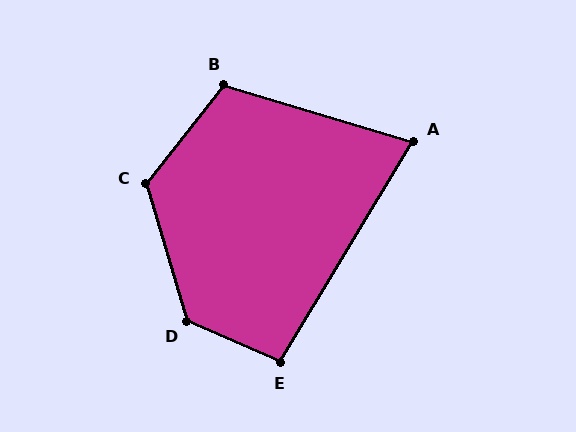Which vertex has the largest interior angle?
D, at approximately 130 degrees.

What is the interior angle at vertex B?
Approximately 112 degrees (obtuse).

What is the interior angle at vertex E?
Approximately 98 degrees (obtuse).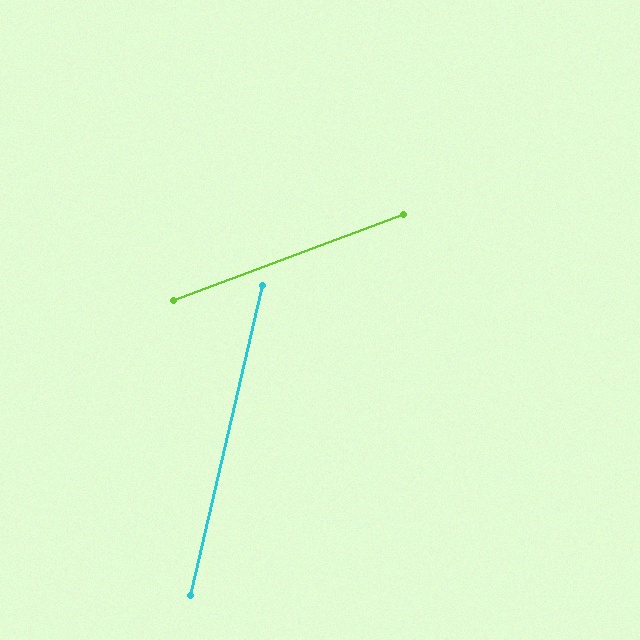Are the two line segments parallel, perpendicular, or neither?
Neither parallel nor perpendicular — they differ by about 56°.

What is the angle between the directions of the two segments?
Approximately 56 degrees.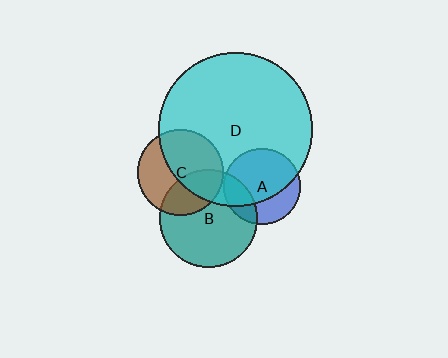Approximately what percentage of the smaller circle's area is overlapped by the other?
Approximately 25%.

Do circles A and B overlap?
Yes.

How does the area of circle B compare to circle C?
Approximately 1.3 times.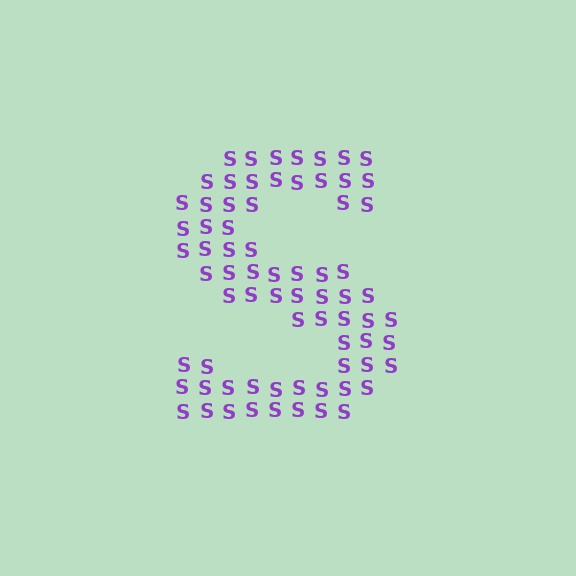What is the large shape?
The large shape is the letter S.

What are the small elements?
The small elements are letter S's.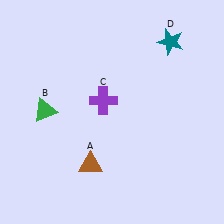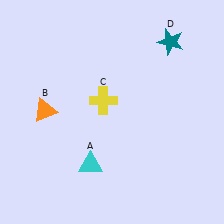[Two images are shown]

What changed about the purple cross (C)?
In Image 1, C is purple. In Image 2, it changed to yellow.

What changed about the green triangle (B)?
In Image 1, B is green. In Image 2, it changed to orange.